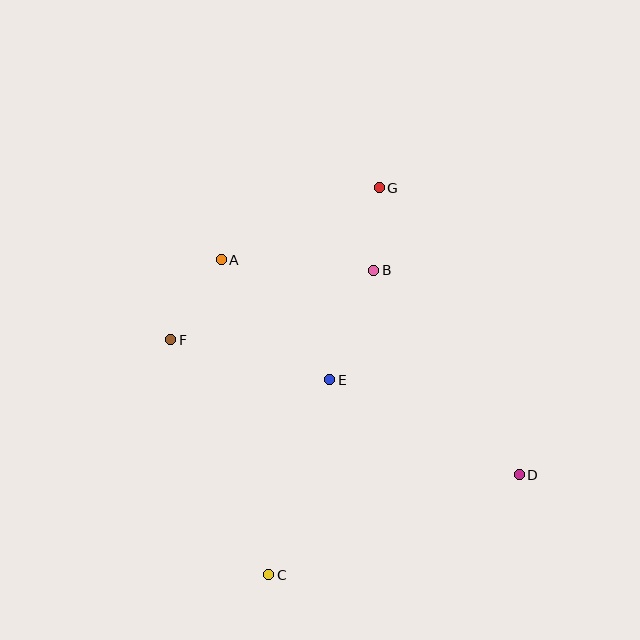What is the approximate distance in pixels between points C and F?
The distance between C and F is approximately 255 pixels.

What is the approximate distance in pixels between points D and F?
The distance between D and F is approximately 374 pixels.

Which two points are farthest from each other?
Points C and G are farthest from each other.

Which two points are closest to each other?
Points B and G are closest to each other.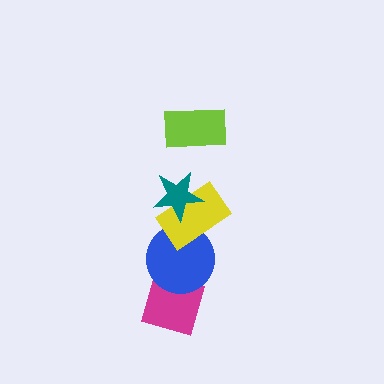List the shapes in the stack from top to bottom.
From top to bottom: the lime rectangle, the teal star, the yellow rectangle, the blue circle, the magenta diamond.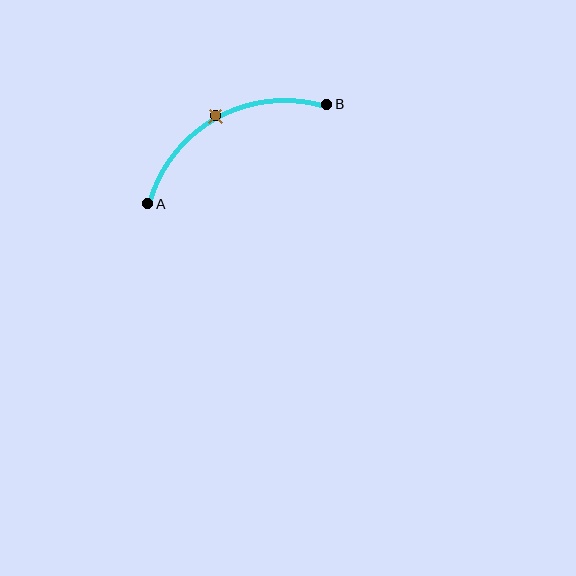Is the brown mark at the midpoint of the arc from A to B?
Yes. The brown mark lies on the arc at equal arc-length from both A and B — it is the arc midpoint.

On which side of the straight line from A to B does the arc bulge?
The arc bulges above the straight line connecting A and B.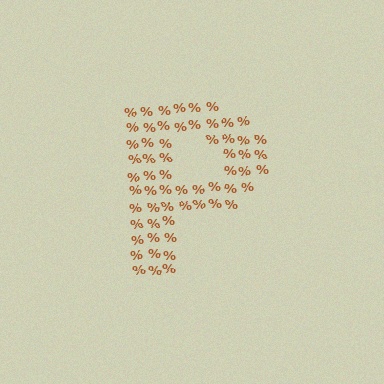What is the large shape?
The large shape is the letter P.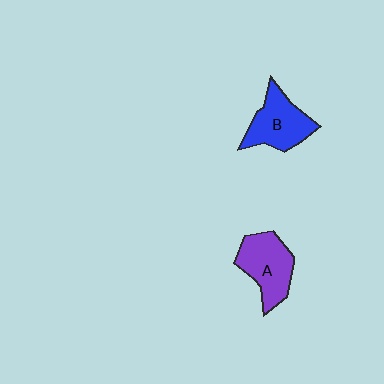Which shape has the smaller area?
Shape B (blue).